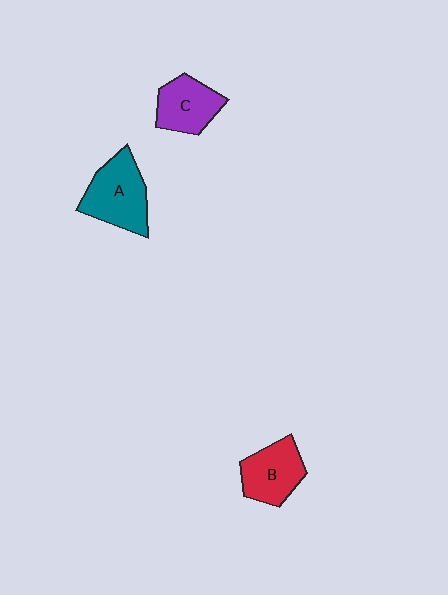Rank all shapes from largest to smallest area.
From largest to smallest: A (teal), B (red), C (purple).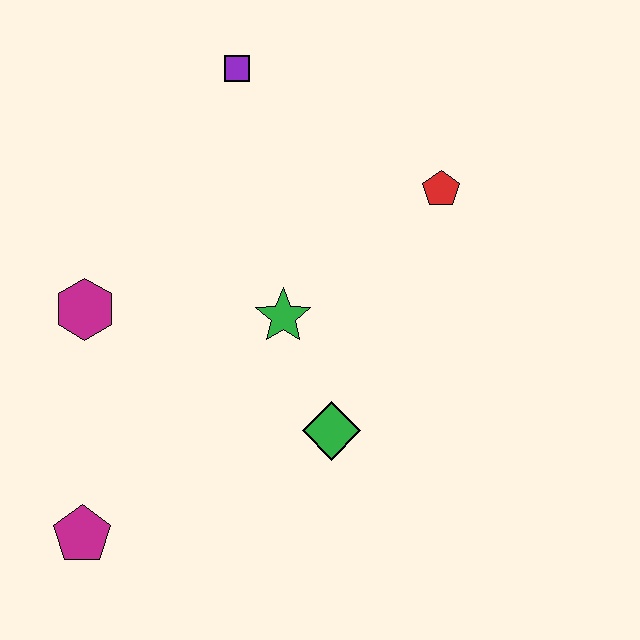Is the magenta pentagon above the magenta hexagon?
No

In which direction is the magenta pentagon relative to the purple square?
The magenta pentagon is below the purple square.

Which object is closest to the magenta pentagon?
The magenta hexagon is closest to the magenta pentagon.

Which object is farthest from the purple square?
The magenta pentagon is farthest from the purple square.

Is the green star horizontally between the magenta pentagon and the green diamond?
Yes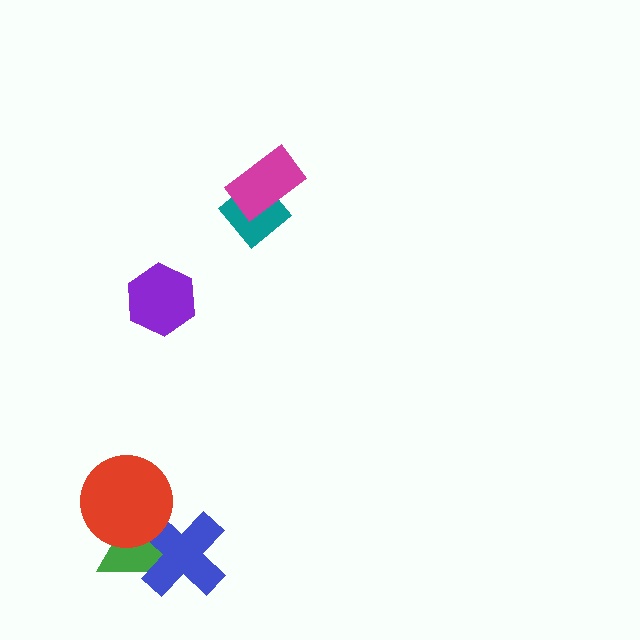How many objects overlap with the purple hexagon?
0 objects overlap with the purple hexagon.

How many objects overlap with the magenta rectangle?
1 object overlaps with the magenta rectangle.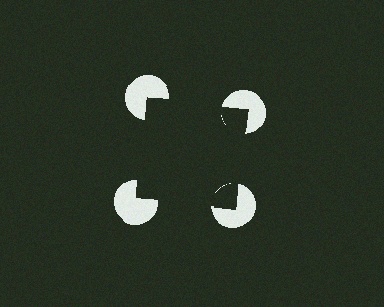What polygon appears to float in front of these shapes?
An illusory square — its edges are inferred from the aligned wedge cuts in the pac-man discs, not physically drawn.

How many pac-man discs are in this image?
There are 4 — one at each vertex of the illusory square.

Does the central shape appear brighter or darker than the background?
It typically appears slightly darker than the background, even though no actual brightness change is drawn.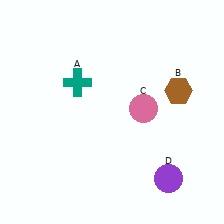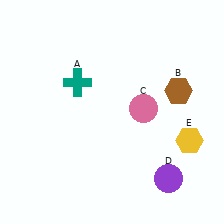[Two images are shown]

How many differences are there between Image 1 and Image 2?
There is 1 difference between the two images.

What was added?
A yellow hexagon (E) was added in Image 2.